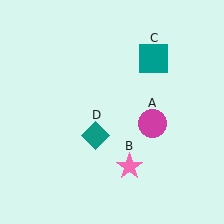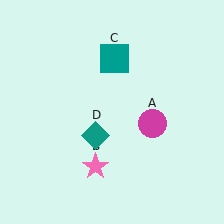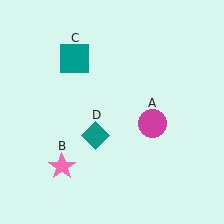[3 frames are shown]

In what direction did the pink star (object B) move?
The pink star (object B) moved left.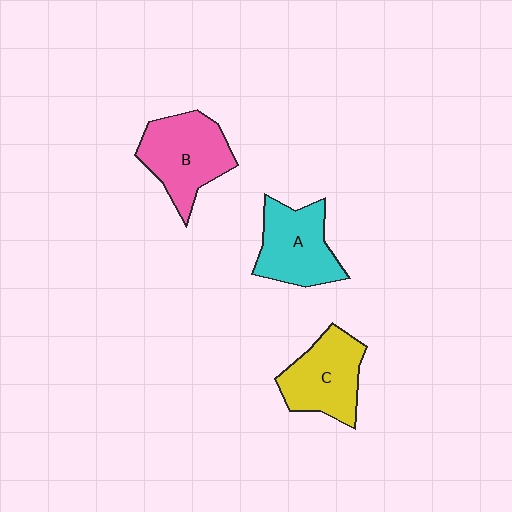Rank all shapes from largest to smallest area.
From largest to smallest: B (pink), A (cyan), C (yellow).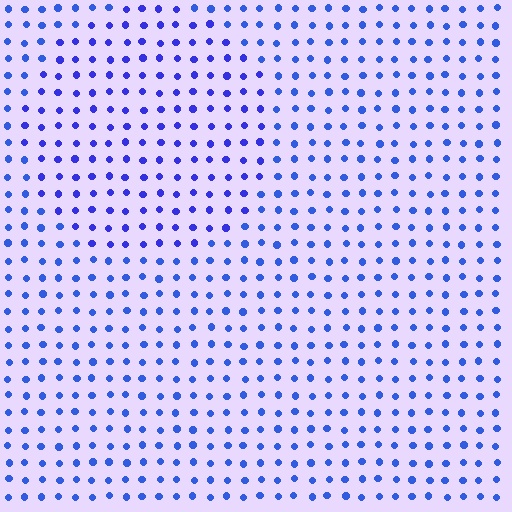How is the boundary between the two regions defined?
The boundary is defined purely by a slight shift in hue (about 16 degrees). Spacing, size, and orientation are identical on both sides.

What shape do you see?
I see a circle.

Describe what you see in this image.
The image is filled with small blue elements in a uniform arrangement. A circle-shaped region is visible where the elements are tinted to a slightly different hue, forming a subtle color boundary.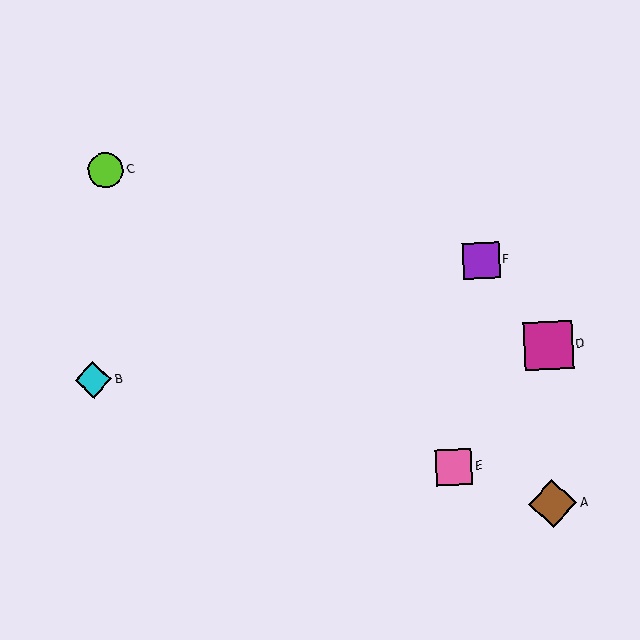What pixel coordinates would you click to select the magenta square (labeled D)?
Click at (548, 346) to select the magenta square D.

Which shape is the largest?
The magenta square (labeled D) is the largest.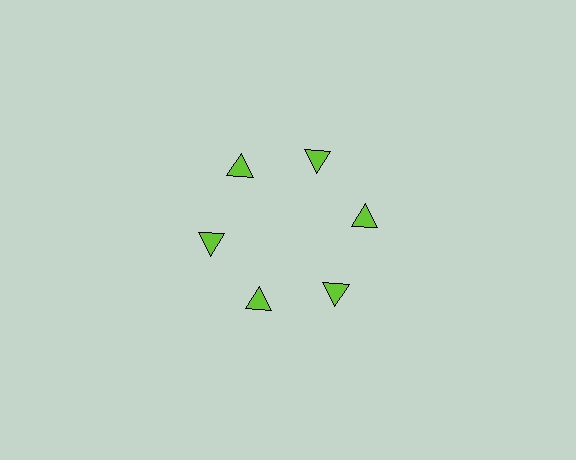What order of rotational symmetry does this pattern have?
This pattern has 6-fold rotational symmetry.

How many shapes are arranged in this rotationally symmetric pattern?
There are 6 shapes, arranged in 6 groups of 1.